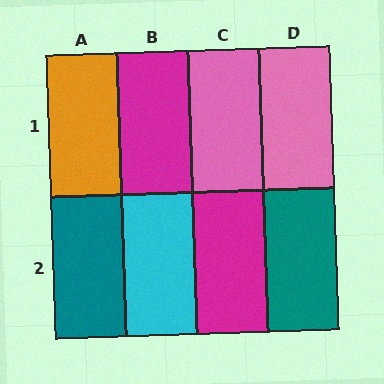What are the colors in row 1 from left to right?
Orange, magenta, pink, pink.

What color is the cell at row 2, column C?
Magenta.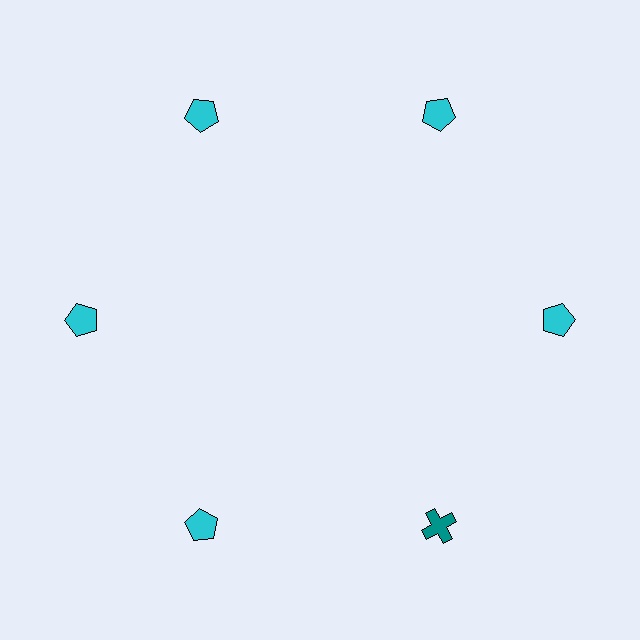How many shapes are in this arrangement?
There are 6 shapes arranged in a ring pattern.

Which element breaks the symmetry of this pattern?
The teal cross at roughly the 5 o'clock position breaks the symmetry. All other shapes are cyan pentagons.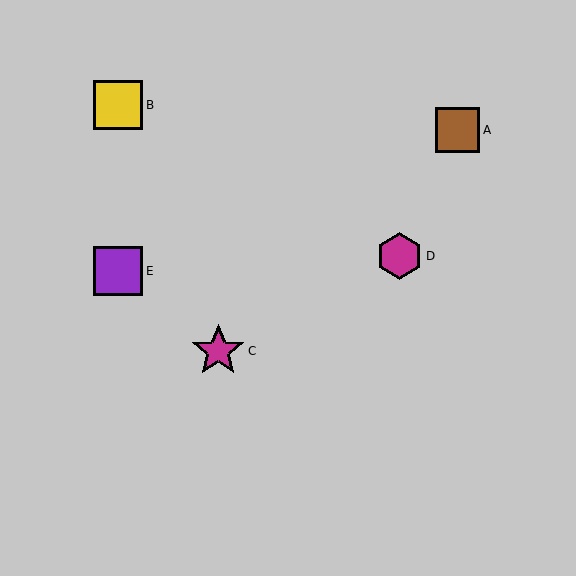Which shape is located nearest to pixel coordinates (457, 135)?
The brown square (labeled A) at (458, 130) is nearest to that location.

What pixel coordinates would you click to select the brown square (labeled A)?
Click at (458, 130) to select the brown square A.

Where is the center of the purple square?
The center of the purple square is at (118, 271).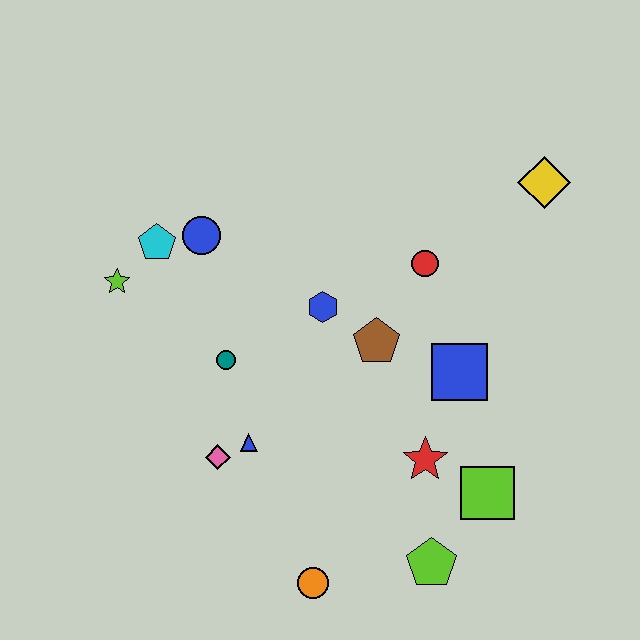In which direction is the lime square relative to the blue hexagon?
The lime square is below the blue hexagon.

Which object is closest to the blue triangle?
The pink diamond is closest to the blue triangle.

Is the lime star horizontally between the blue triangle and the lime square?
No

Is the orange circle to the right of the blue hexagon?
No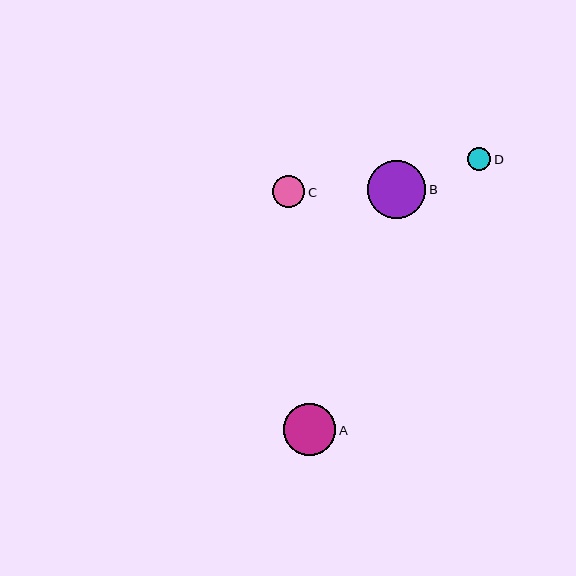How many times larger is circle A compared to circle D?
Circle A is approximately 2.2 times the size of circle D.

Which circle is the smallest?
Circle D is the smallest with a size of approximately 23 pixels.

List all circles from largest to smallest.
From largest to smallest: B, A, C, D.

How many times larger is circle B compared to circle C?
Circle B is approximately 1.8 times the size of circle C.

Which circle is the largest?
Circle B is the largest with a size of approximately 59 pixels.